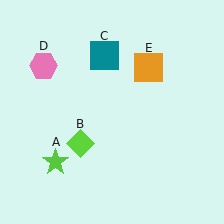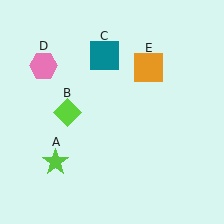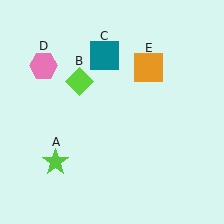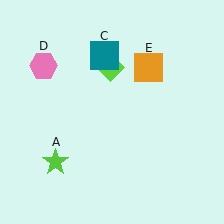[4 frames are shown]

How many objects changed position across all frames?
1 object changed position: lime diamond (object B).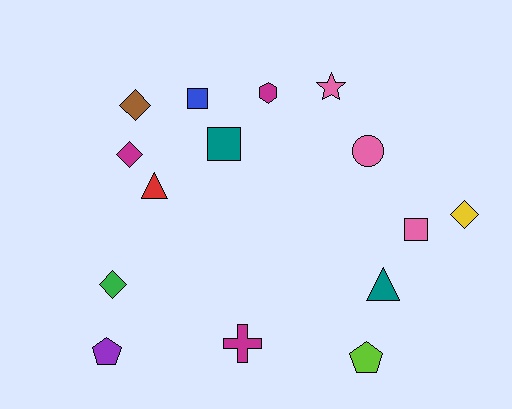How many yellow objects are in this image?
There is 1 yellow object.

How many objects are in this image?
There are 15 objects.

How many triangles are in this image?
There are 2 triangles.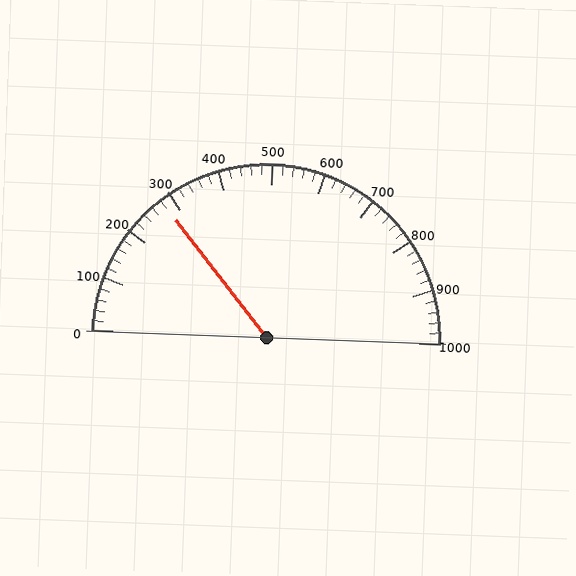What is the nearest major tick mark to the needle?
The nearest major tick mark is 300.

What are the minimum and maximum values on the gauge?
The gauge ranges from 0 to 1000.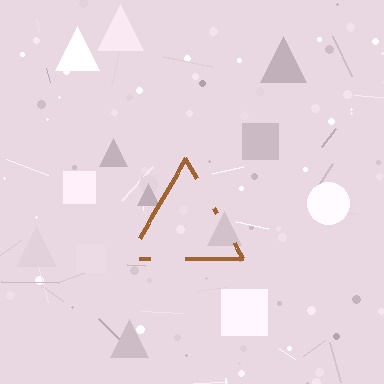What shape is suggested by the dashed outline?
The dashed outline suggests a triangle.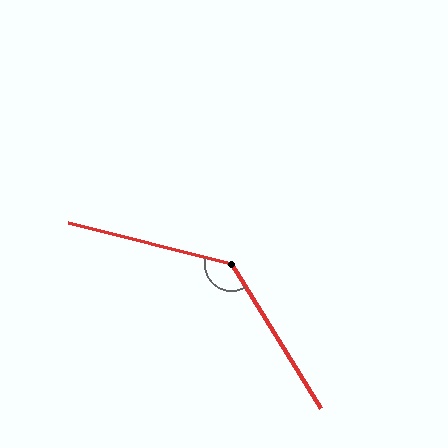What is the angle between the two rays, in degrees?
Approximately 136 degrees.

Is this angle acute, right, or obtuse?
It is obtuse.